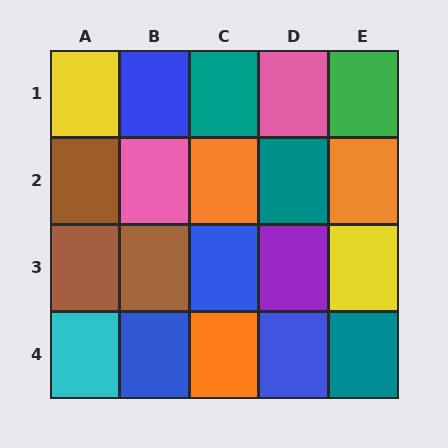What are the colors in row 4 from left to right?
Cyan, blue, orange, blue, teal.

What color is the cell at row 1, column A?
Yellow.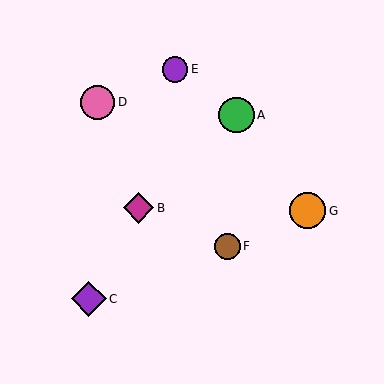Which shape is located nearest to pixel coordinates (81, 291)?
The purple diamond (labeled C) at (89, 299) is nearest to that location.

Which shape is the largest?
The orange circle (labeled G) is the largest.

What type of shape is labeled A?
Shape A is a green circle.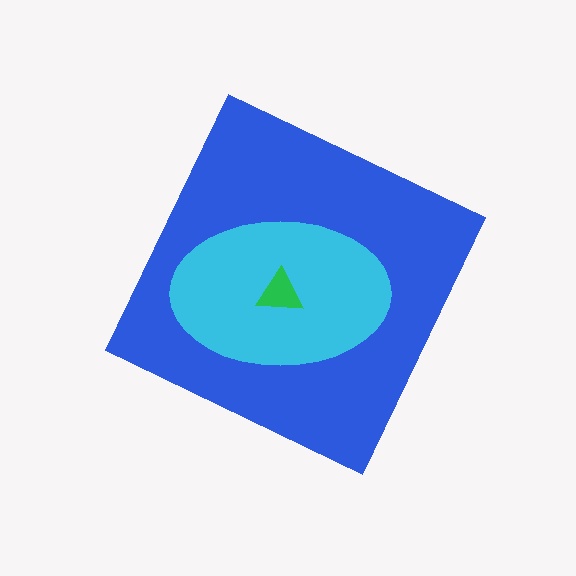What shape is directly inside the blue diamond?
The cyan ellipse.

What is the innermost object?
The green triangle.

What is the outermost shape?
The blue diamond.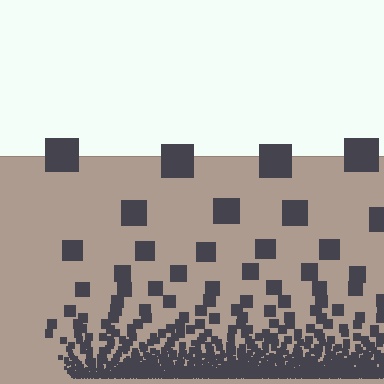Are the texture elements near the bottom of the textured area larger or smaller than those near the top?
Smaller. The gradient is inverted — elements near the bottom are smaller and denser.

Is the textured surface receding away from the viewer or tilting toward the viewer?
The surface appears to tilt toward the viewer. Texture elements get larger and sparser toward the top.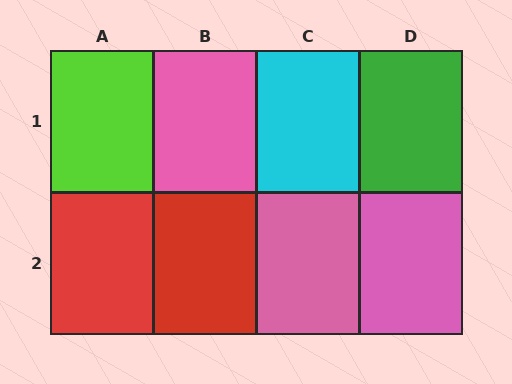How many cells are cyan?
1 cell is cyan.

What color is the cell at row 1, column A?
Lime.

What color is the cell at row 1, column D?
Green.